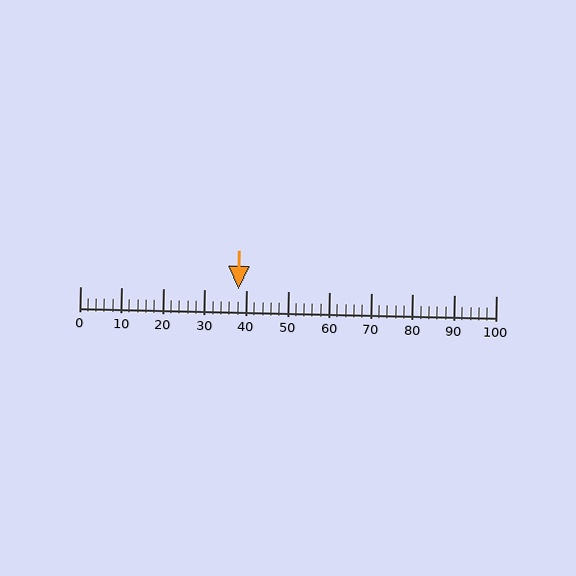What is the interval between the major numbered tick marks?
The major tick marks are spaced 10 units apart.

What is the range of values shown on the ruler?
The ruler shows values from 0 to 100.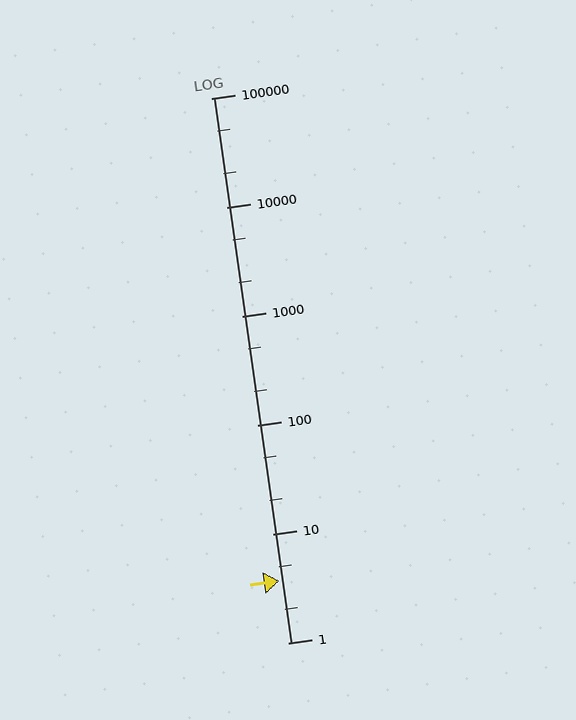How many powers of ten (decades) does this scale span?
The scale spans 5 decades, from 1 to 100000.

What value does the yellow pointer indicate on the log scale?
The pointer indicates approximately 3.7.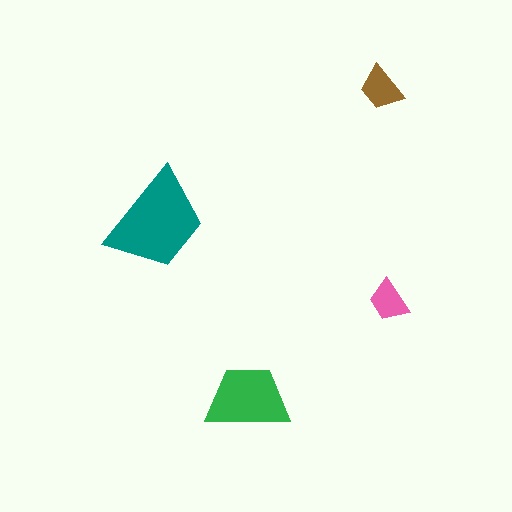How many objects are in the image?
There are 4 objects in the image.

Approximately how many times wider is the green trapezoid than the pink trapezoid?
About 2 times wider.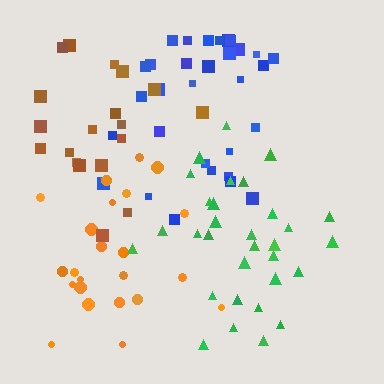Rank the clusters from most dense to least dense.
blue, green, brown, orange.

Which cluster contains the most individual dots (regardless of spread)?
Blue (31).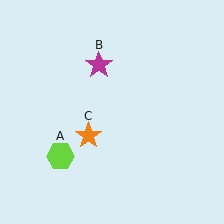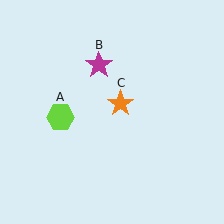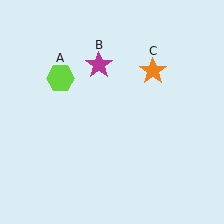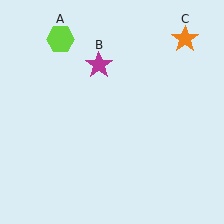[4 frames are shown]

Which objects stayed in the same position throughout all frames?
Magenta star (object B) remained stationary.